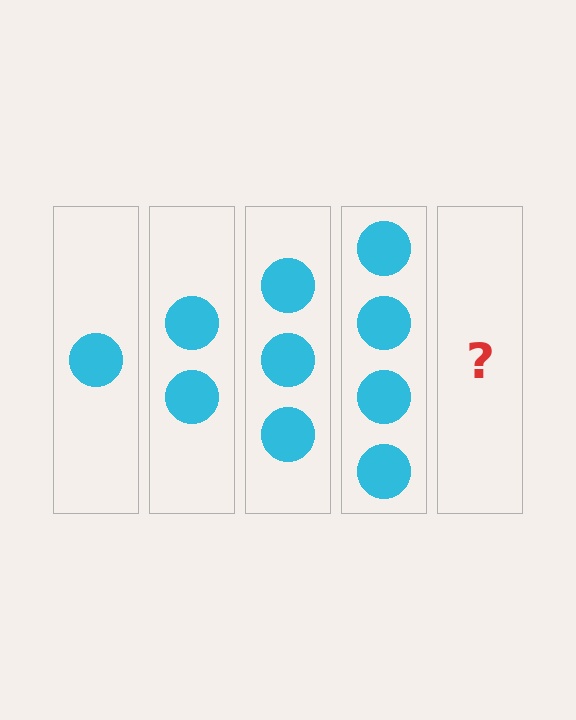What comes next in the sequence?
The next element should be 5 circles.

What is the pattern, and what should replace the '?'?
The pattern is that each step adds one more circle. The '?' should be 5 circles.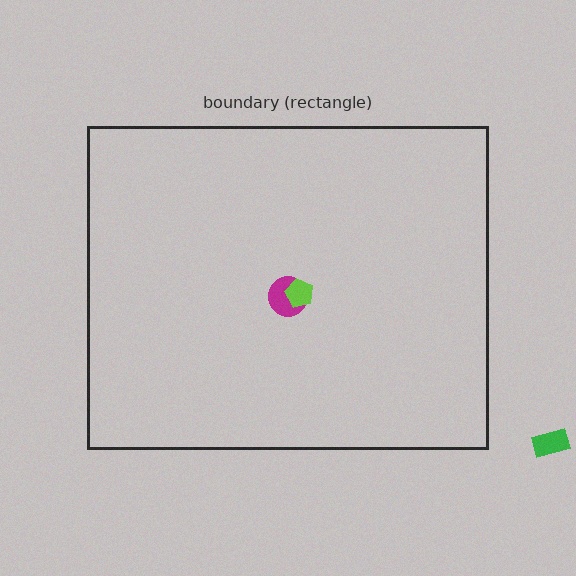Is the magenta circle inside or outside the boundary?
Inside.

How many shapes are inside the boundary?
2 inside, 1 outside.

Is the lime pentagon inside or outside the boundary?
Inside.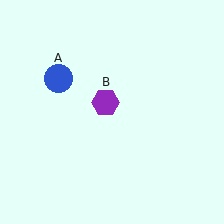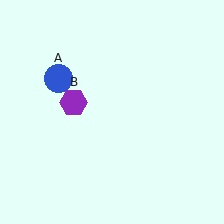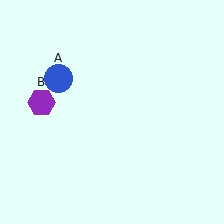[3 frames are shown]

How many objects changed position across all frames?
1 object changed position: purple hexagon (object B).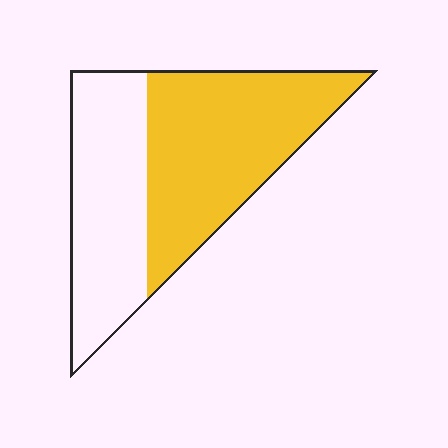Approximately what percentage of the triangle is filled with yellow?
Approximately 55%.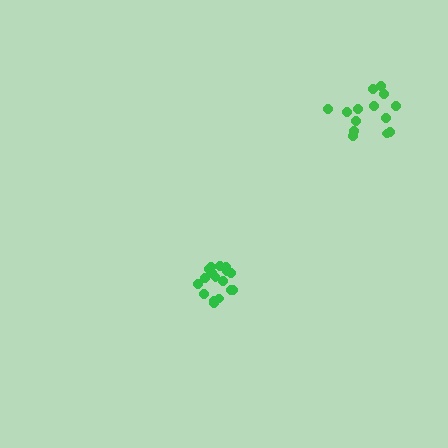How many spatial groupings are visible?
There are 2 spatial groupings.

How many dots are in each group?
Group 1: 14 dots, Group 2: 17 dots (31 total).